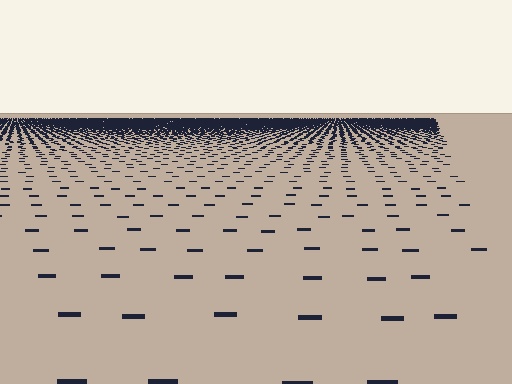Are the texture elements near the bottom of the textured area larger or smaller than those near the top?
Larger. Near the bottom, elements are closer to the viewer and appear at a bigger on-screen size.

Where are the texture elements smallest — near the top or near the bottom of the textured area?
Near the top.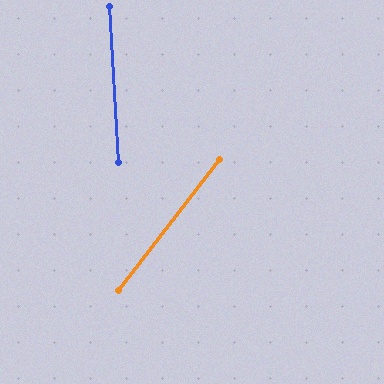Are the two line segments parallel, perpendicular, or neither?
Neither parallel nor perpendicular — they differ by about 41°.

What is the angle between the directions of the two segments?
Approximately 41 degrees.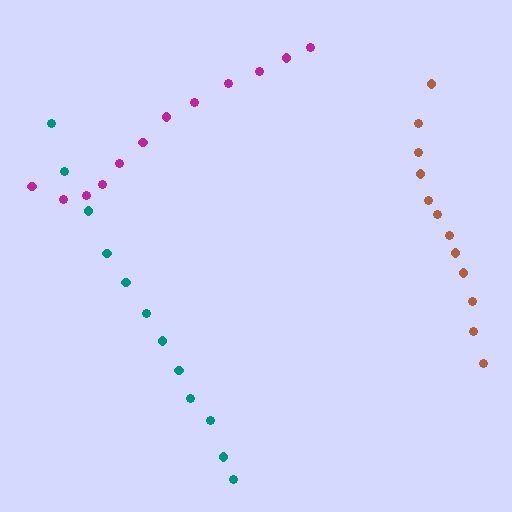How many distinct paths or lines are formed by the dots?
There are 3 distinct paths.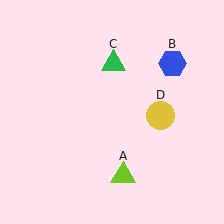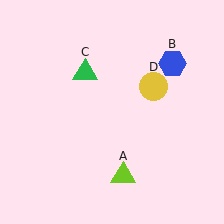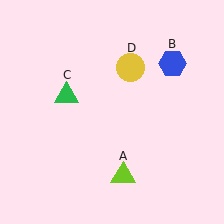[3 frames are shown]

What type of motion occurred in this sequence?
The green triangle (object C), yellow circle (object D) rotated counterclockwise around the center of the scene.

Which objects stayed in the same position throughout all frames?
Lime triangle (object A) and blue hexagon (object B) remained stationary.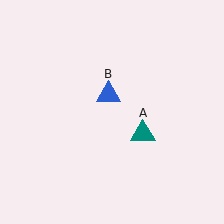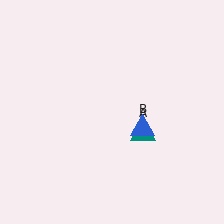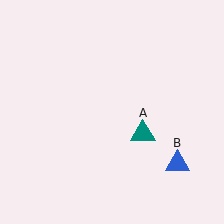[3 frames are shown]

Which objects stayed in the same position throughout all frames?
Teal triangle (object A) remained stationary.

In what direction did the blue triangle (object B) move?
The blue triangle (object B) moved down and to the right.